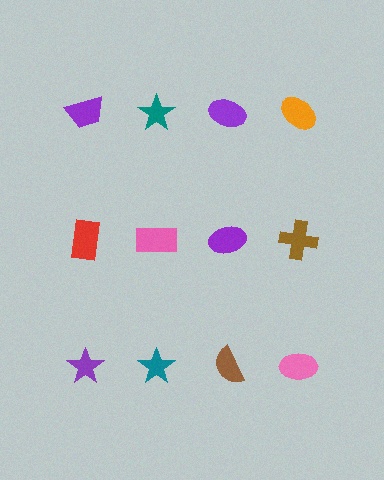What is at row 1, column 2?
A teal star.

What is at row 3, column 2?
A teal star.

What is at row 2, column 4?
A brown cross.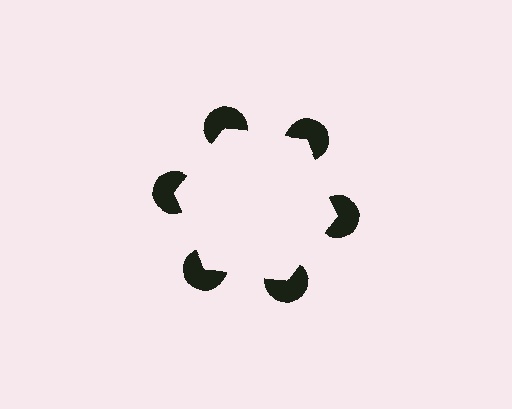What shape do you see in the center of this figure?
An illusory hexagon — its edges are inferred from the aligned wedge cuts in the pac-man discs, not physically drawn.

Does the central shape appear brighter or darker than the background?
It typically appears slightly brighter than the background, even though no actual brightness change is drawn.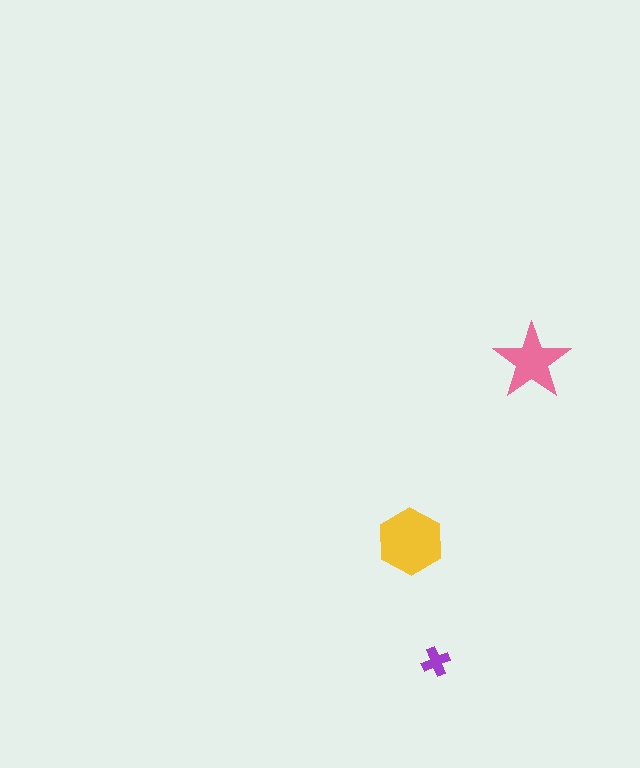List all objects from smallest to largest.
The purple cross, the pink star, the yellow hexagon.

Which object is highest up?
The pink star is topmost.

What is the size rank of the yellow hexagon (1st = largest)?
1st.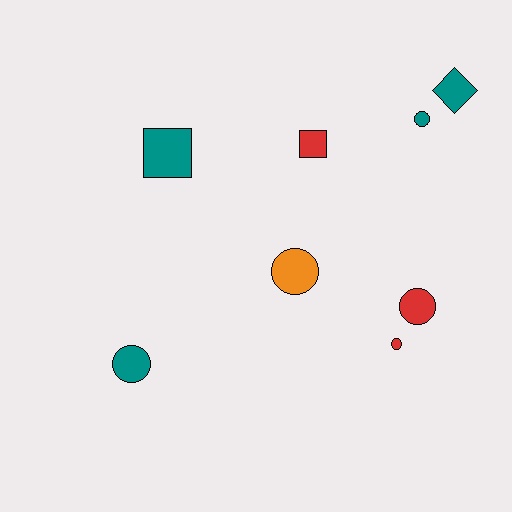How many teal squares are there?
There is 1 teal square.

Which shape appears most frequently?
Circle, with 5 objects.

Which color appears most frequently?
Teal, with 4 objects.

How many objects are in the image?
There are 8 objects.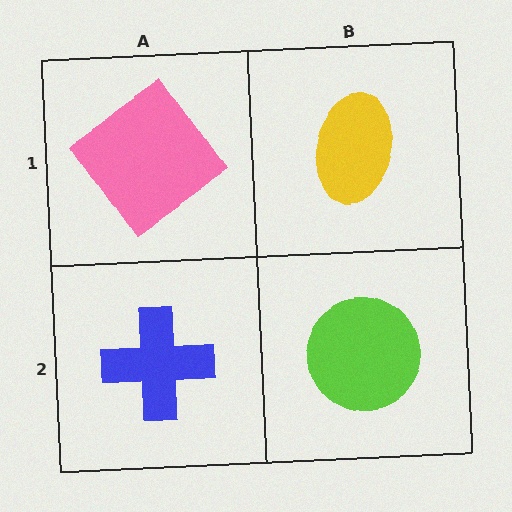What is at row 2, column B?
A lime circle.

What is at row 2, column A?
A blue cross.